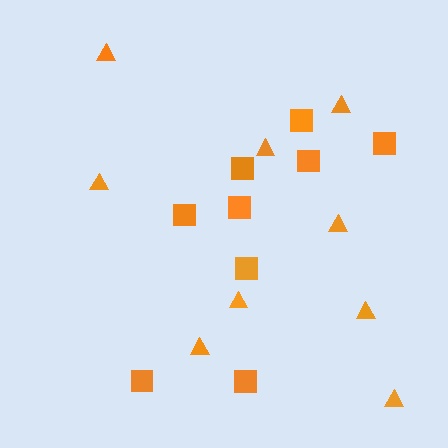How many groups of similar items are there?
There are 2 groups: one group of triangles (9) and one group of squares (9).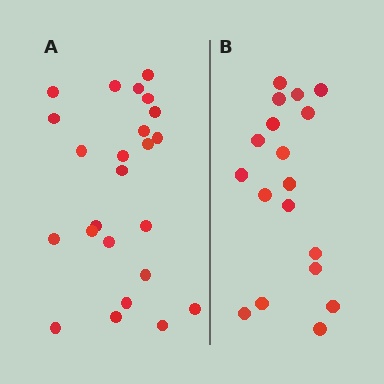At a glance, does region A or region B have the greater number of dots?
Region A (the left region) has more dots.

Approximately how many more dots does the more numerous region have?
Region A has about 6 more dots than region B.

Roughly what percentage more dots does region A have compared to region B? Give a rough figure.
About 35% more.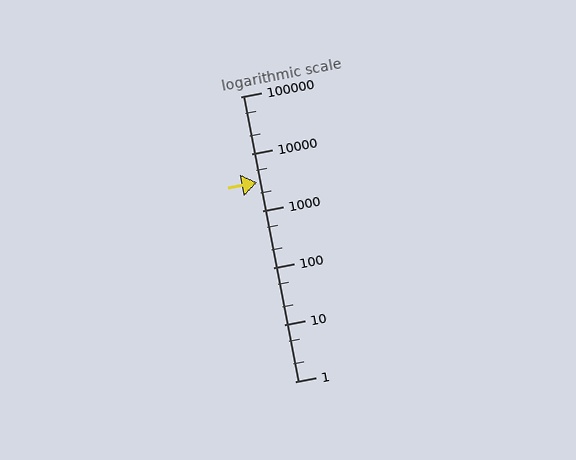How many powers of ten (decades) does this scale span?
The scale spans 5 decades, from 1 to 100000.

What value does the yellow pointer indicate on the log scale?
The pointer indicates approximately 3100.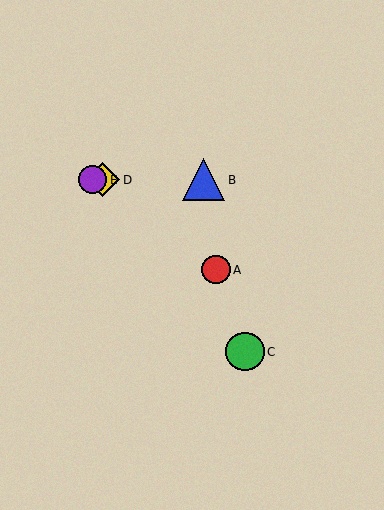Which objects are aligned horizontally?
Objects B, D, E are aligned horizontally.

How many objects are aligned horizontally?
3 objects (B, D, E) are aligned horizontally.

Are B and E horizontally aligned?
Yes, both are at y≈180.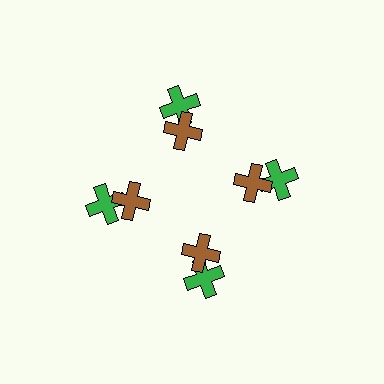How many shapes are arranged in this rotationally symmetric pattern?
There are 8 shapes, arranged in 4 groups of 2.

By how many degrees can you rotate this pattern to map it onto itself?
The pattern maps onto itself every 90 degrees of rotation.